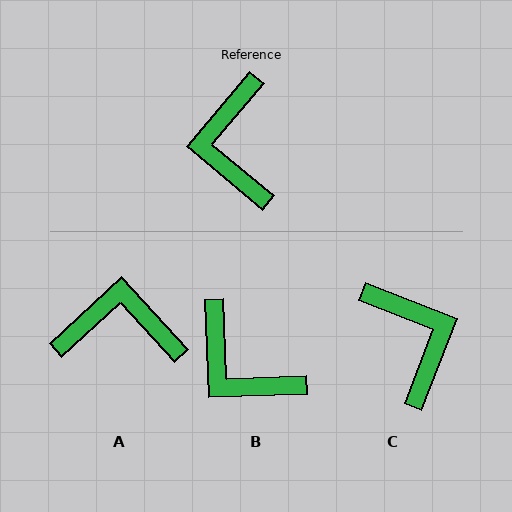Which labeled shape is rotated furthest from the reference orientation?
C, about 161 degrees away.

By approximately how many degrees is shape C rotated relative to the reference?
Approximately 161 degrees clockwise.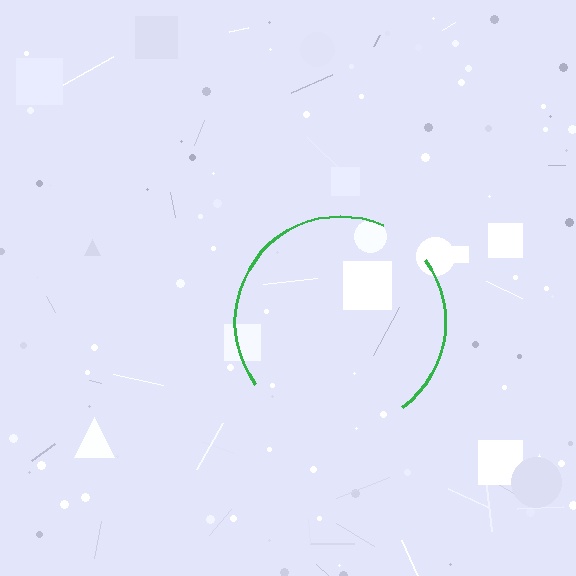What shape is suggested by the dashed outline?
The dashed outline suggests a circle.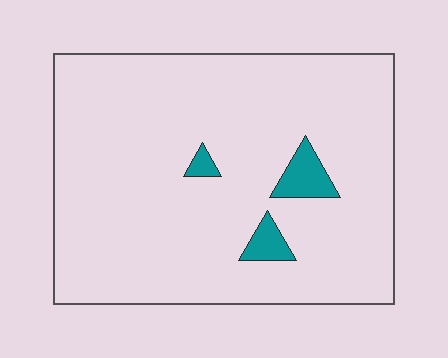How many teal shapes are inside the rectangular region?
3.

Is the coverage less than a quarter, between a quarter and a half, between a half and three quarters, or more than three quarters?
Less than a quarter.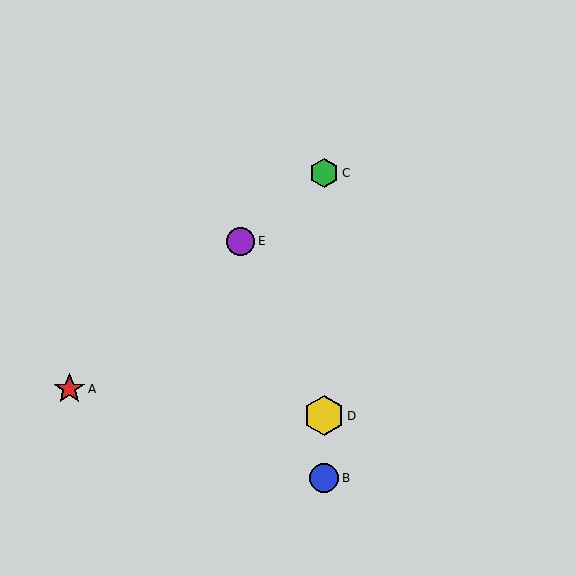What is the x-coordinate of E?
Object E is at x≈241.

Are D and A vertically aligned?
No, D is at x≈324 and A is at x≈69.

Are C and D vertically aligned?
Yes, both are at x≈324.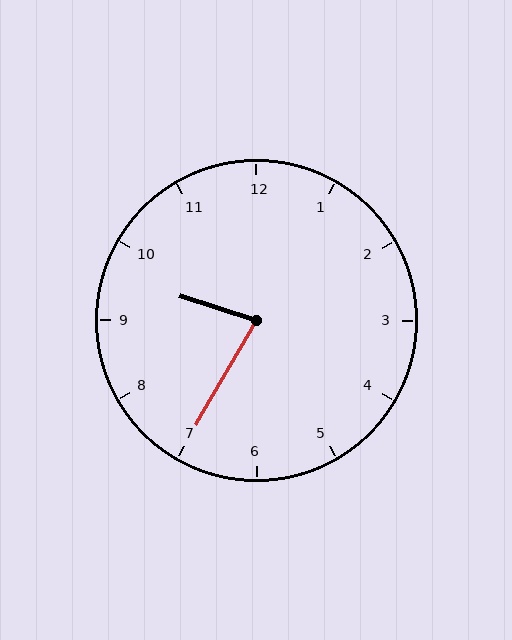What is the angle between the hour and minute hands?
Approximately 78 degrees.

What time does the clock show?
9:35.